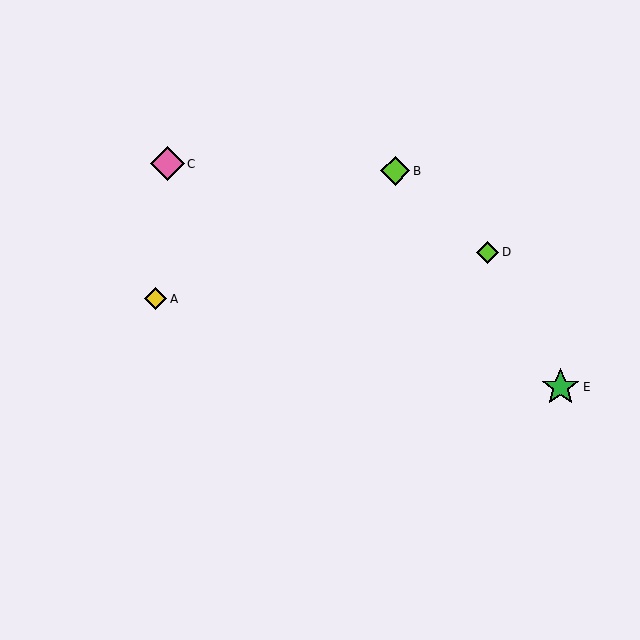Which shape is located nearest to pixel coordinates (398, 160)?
The lime diamond (labeled B) at (395, 171) is nearest to that location.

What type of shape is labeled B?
Shape B is a lime diamond.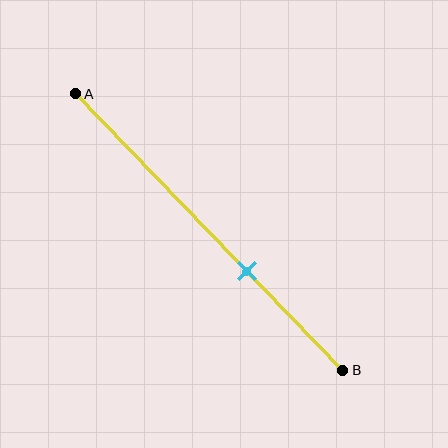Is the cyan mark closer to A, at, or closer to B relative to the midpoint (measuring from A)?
The cyan mark is closer to point B than the midpoint of segment AB.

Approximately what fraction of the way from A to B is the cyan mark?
The cyan mark is approximately 65% of the way from A to B.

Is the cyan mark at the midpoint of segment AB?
No, the mark is at about 65% from A, not at the 50% midpoint.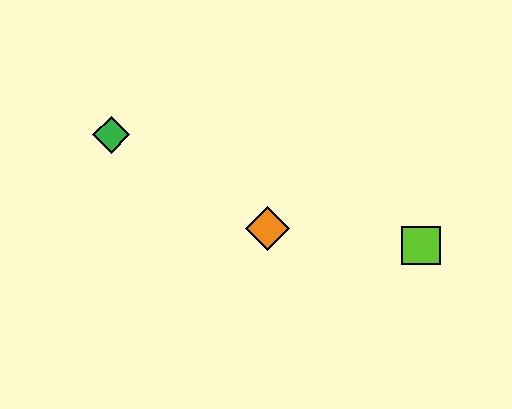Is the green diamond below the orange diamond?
No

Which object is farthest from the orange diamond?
The green diamond is farthest from the orange diamond.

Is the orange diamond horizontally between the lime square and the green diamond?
Yes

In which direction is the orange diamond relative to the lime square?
The orange diamond is to the left of the lime square.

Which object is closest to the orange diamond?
The lime square is closest to the orange diamond.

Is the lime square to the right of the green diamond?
Yes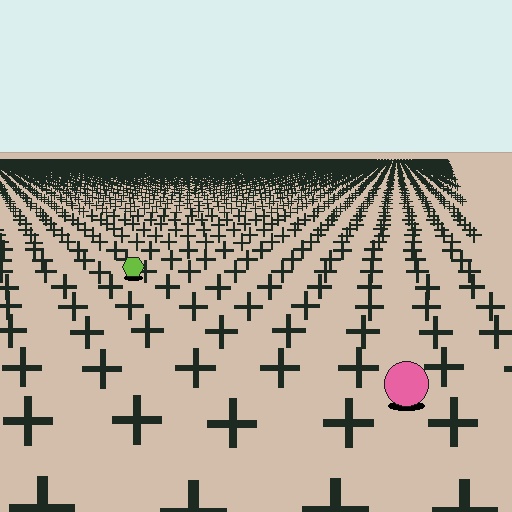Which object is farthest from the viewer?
The lime hexagon is farthest from the viewer. It appears smaller and the ground texture around it is denser.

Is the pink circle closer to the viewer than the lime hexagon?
Yes. The pink circle is closer — you can tell from the texture gradient: the ground texture is coarser near it.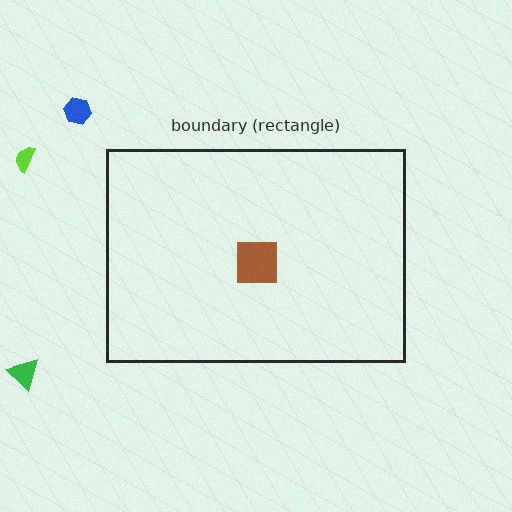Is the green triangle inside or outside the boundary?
Outside.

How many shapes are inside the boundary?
1 inside, 3 outside.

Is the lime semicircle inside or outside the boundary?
Outside.